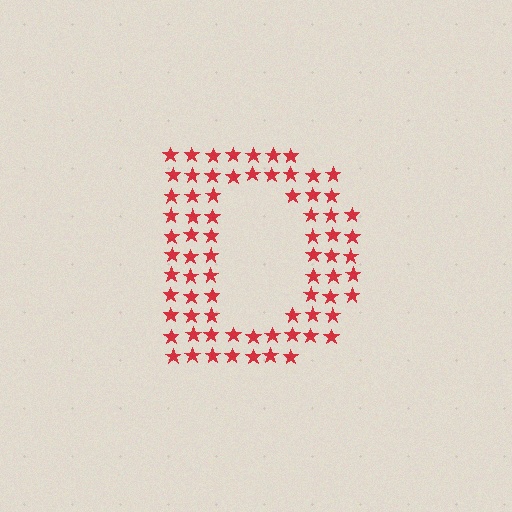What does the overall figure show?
The overall figure shows the letter D.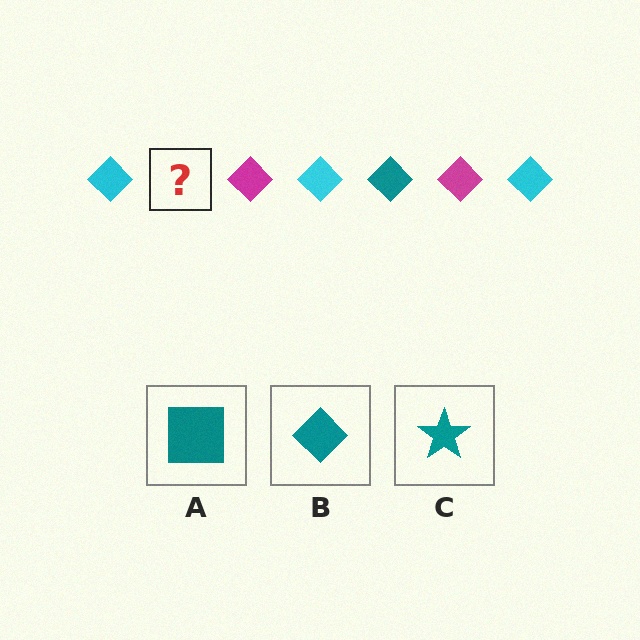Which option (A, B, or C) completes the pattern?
B.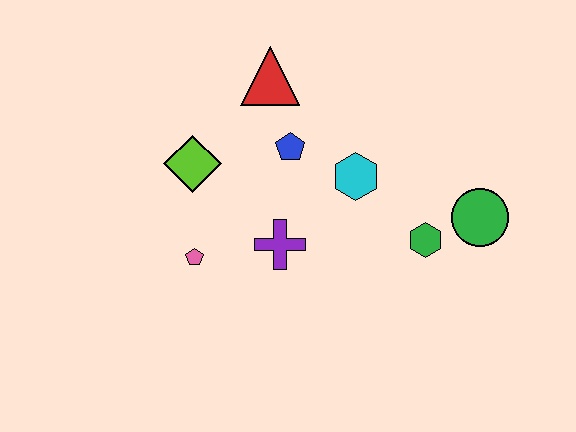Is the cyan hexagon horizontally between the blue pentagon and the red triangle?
No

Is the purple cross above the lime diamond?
No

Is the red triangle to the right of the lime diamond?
Yes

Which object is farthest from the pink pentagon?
The green circle is farthest from the pink pentagon.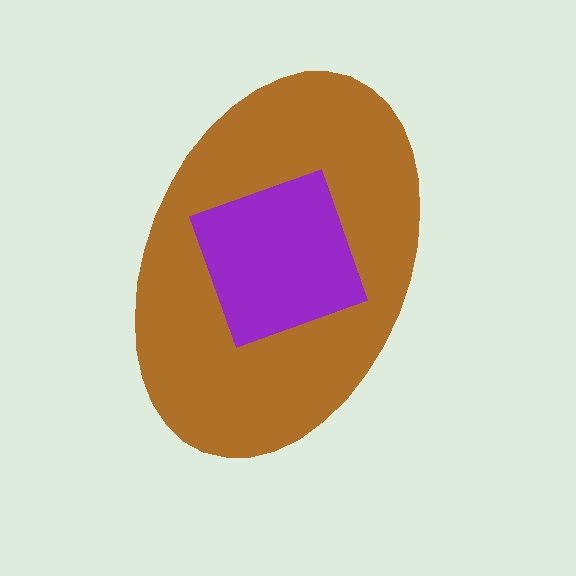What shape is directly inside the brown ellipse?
The purple diamond.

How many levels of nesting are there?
2.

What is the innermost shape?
The purple diamond.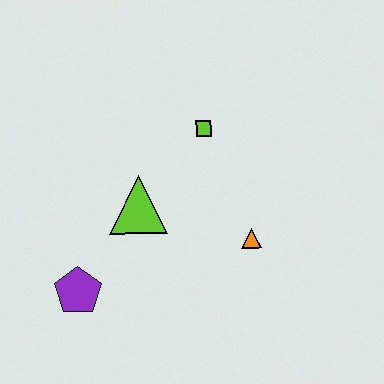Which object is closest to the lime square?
The lime triangle is closest to the lime square.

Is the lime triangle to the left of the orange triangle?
Yes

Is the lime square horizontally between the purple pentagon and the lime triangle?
No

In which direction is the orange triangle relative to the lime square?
The orange triangle is below the lime square.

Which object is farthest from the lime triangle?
The orange triangle is farthest from the lime triangle.